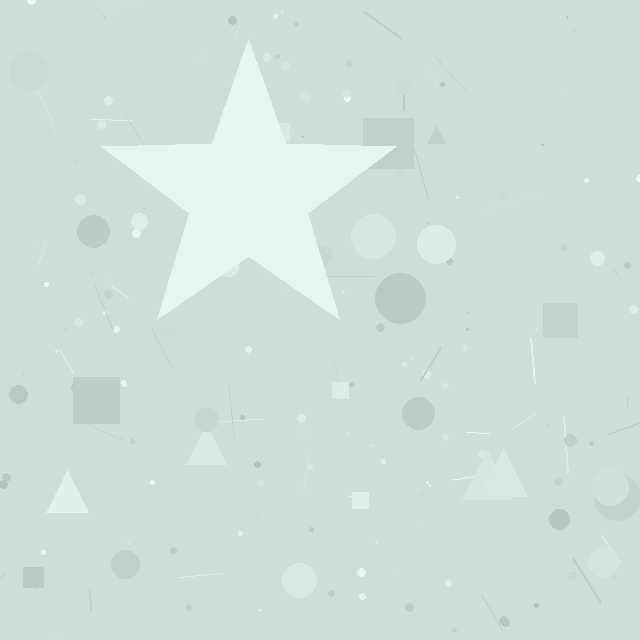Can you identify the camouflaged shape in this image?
The camouflaged shape is a star.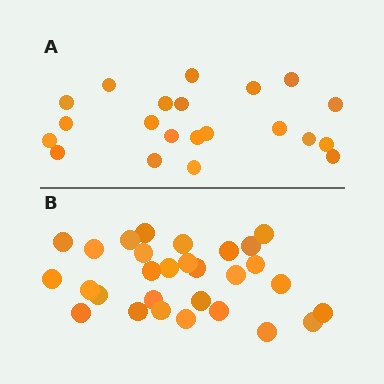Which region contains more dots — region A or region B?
Region B (the bottom region) has more dots.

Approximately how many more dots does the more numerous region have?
Region B has roughly 8 or so more dots than region A.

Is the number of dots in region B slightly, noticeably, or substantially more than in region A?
Region B has noticeably more, but not dramatically so. The ratio is roughly 1.4 to 1.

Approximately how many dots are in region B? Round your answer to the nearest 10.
About 30 dots. (The exact count is 29, which rounds to 30.)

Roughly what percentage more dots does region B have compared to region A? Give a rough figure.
About 40% more.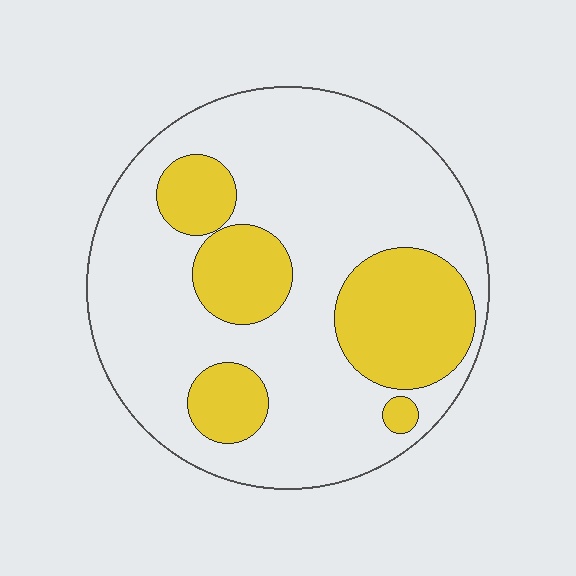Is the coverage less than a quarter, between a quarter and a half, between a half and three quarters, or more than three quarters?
Between a quarter and a half.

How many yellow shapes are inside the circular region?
5.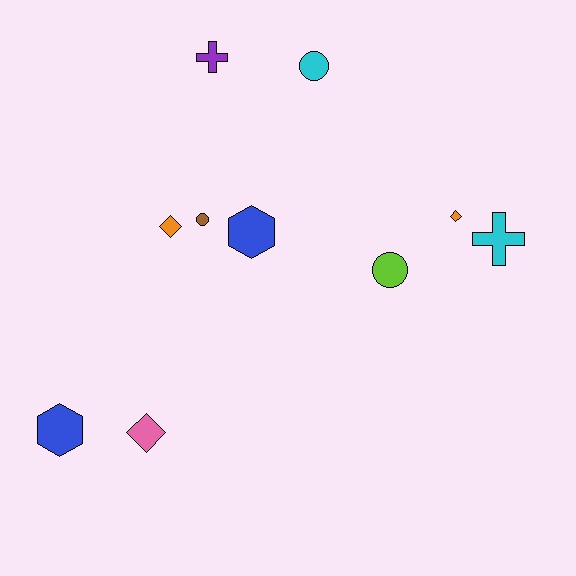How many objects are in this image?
There are 10 objects.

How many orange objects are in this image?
There are 2 orange objects.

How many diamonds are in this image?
There are 3 diamonds.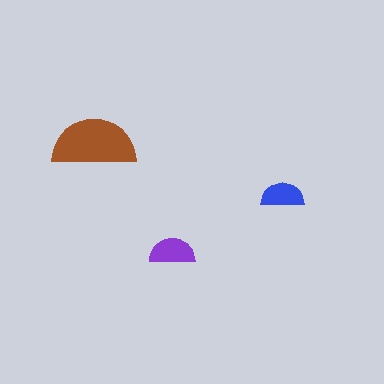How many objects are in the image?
There are 3 objects in the image.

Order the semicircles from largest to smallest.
the brown one, the purple one, the blue one.